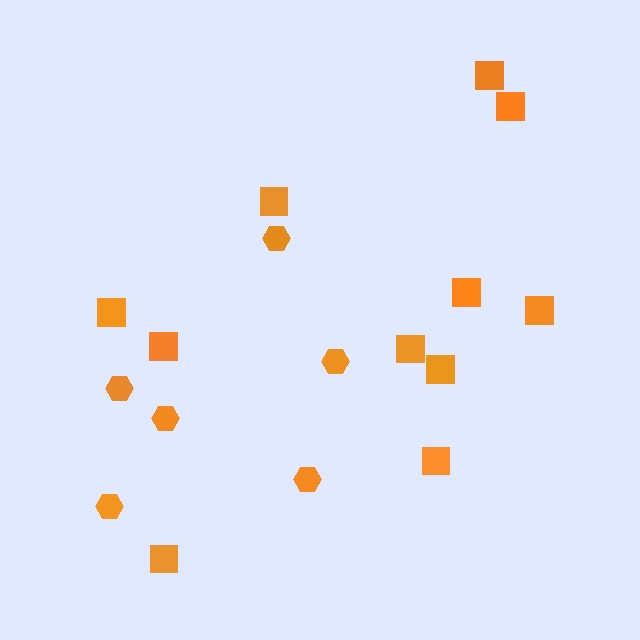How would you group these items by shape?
There are 2 groups: one group of hexagons (6) and one group of squares (11).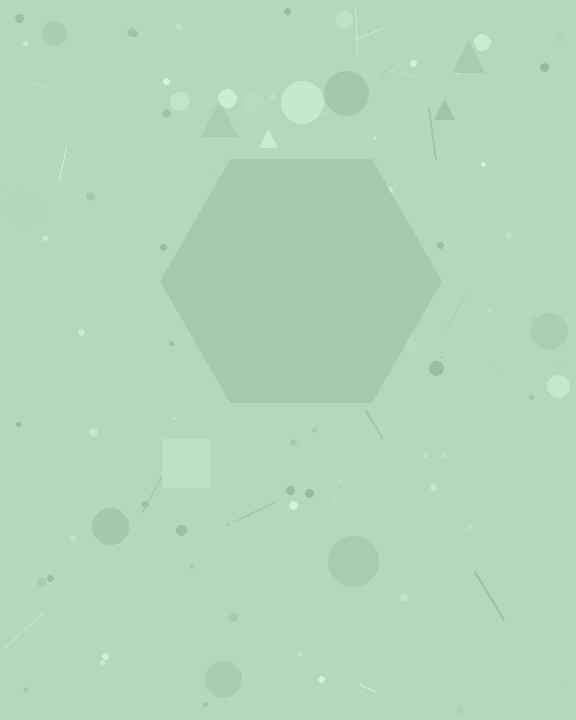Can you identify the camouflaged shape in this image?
The camouflaged shape is a hexagon.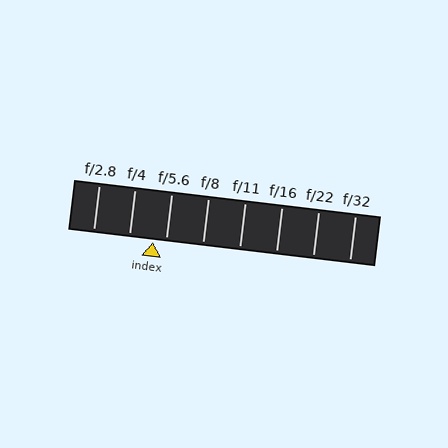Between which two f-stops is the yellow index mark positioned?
The index mark is between f/4 and f/5.6.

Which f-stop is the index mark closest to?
The index mark is closest to f/5.6.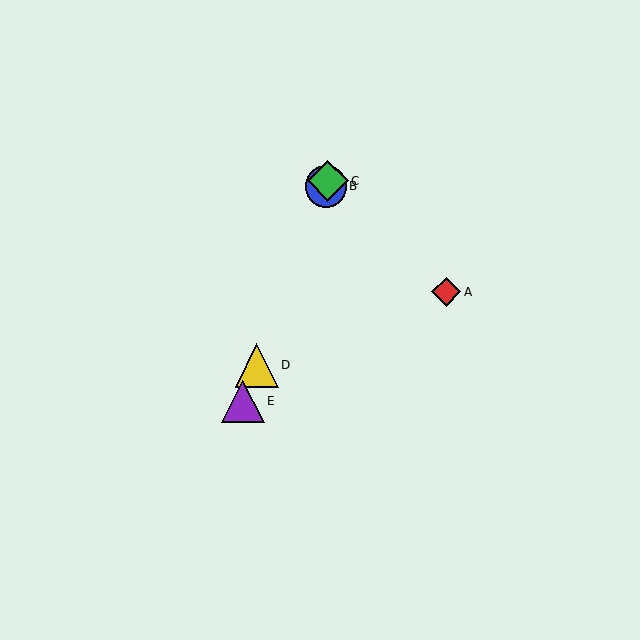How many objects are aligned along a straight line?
4 objects (B, C, D, E) are aligned along a straight line.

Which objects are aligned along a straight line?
Objects B, C, D, E are aligned along a straight line.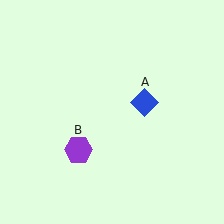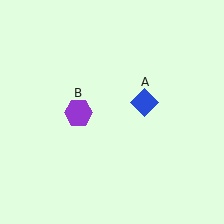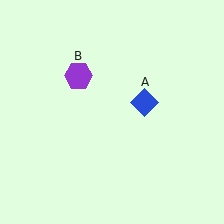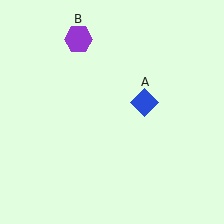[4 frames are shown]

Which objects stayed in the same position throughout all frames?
Blue diamond (object A) remained stationary.